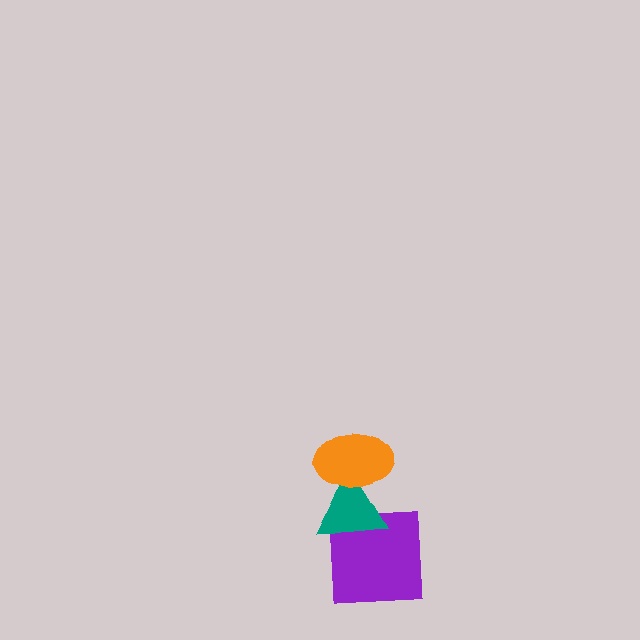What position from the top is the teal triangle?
The teal triangle is 2nd from the top.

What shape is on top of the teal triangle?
The orange ellipse is on top of the teal triangle.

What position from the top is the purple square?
The purple square is 3rd from the top.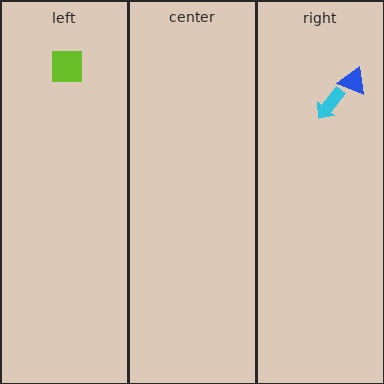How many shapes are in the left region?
1.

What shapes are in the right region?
The cyan arrow, the blue triangle.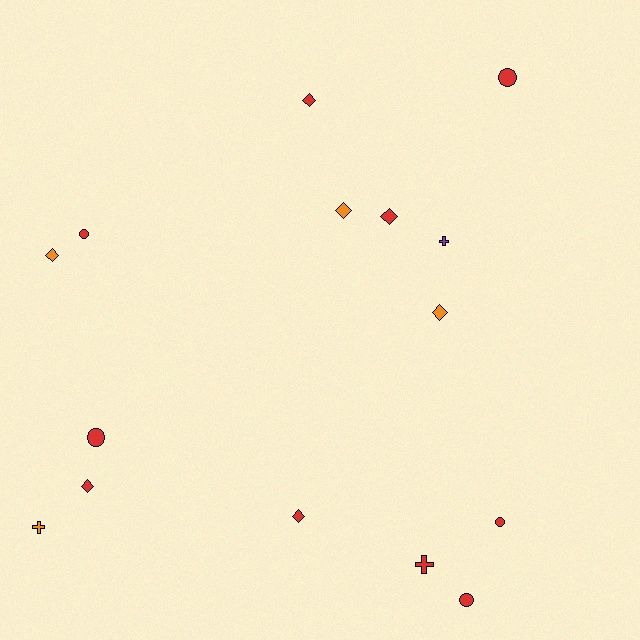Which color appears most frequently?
Red, with 10 objects.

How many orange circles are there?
There are no orange circles.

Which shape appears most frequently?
Diamond, with 7 objects.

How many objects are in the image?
There are 15 objects.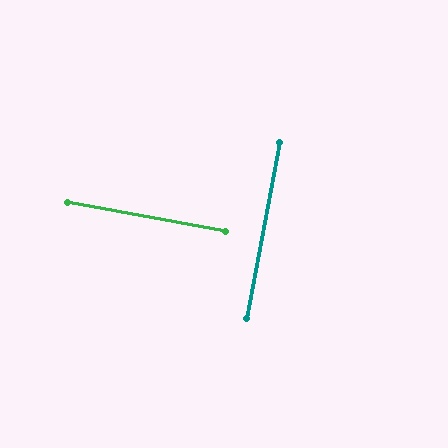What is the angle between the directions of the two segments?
Approximately 90 degrees.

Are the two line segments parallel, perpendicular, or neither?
Perpendicular — they meet at approximately 90°.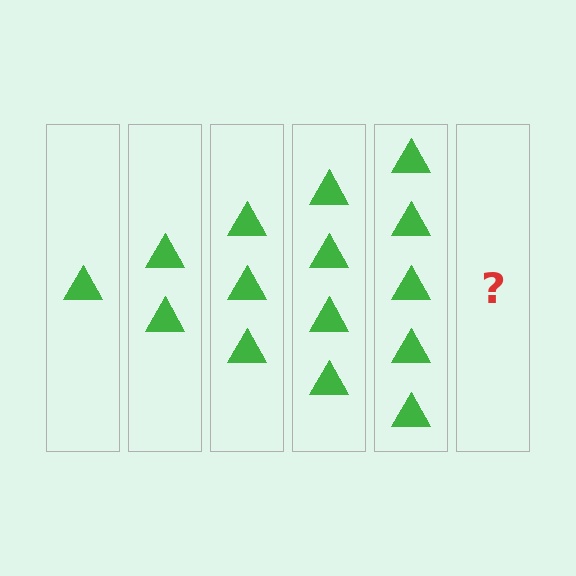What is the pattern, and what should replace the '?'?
The pattern is that each step adds one more triangle. The '?' should be 6 triangles.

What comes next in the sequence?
The next element should be 6 triangles.